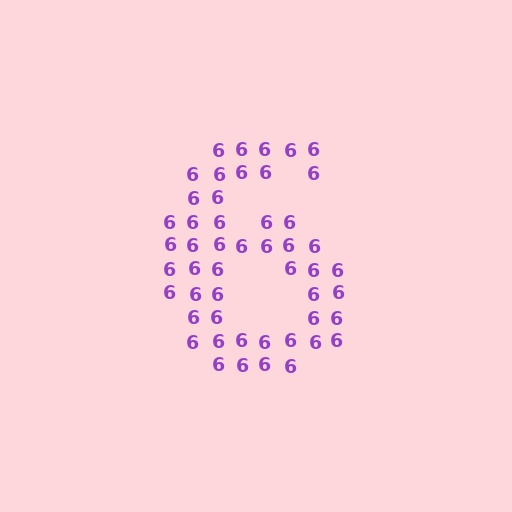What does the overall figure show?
The overall figure shows the digit 6.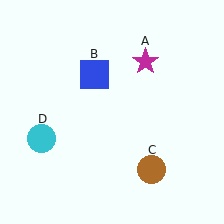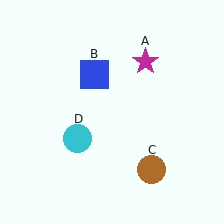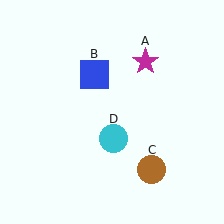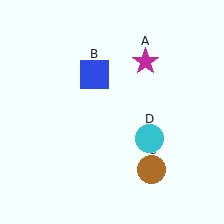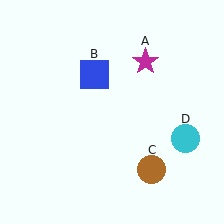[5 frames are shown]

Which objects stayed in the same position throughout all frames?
Magenta star (object A) and blue square (object B) and brown circle (object C) remained stationary.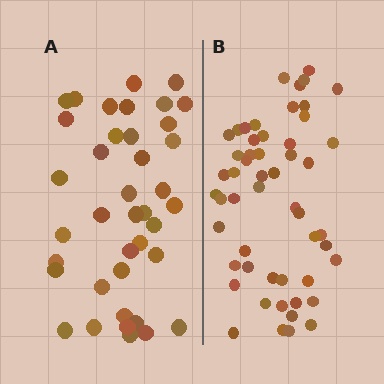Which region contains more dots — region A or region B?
Region B (the right region) has more dots.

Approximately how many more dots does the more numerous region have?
Region B has approximately 15 more dots than region A.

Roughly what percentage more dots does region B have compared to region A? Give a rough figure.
About 35% more.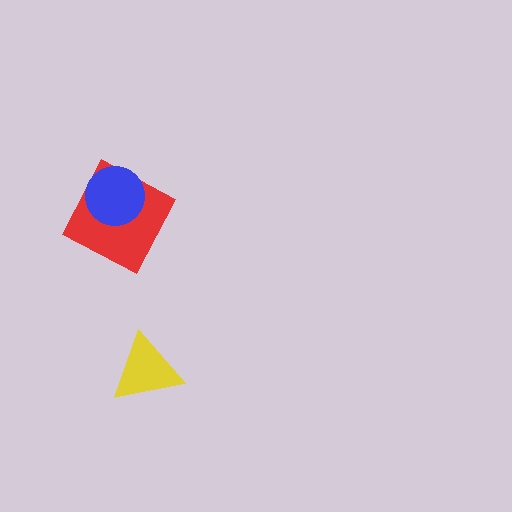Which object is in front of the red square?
The blue circle is in front of the red square.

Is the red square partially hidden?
Yes, it is partially covered by another shape.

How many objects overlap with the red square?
1 object overlaps with the red square.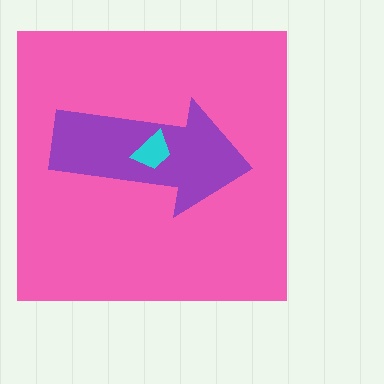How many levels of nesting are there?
3.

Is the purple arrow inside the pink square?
Yes.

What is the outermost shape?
The pink square.